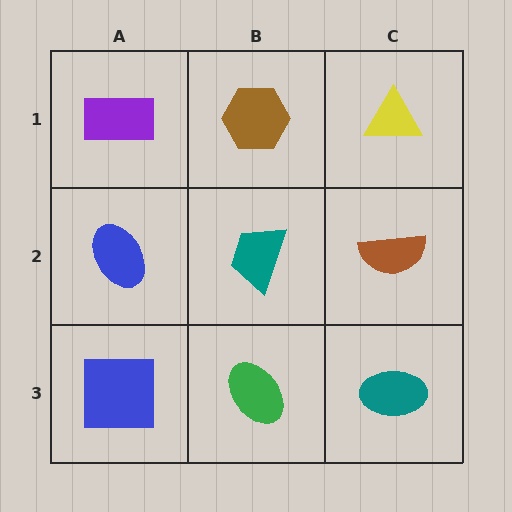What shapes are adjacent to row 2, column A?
A purple rectangle (row 1, column A), a blue square (row 3, column A), a teal trapezoid (row 2, column B).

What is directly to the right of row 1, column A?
A brown hexagon.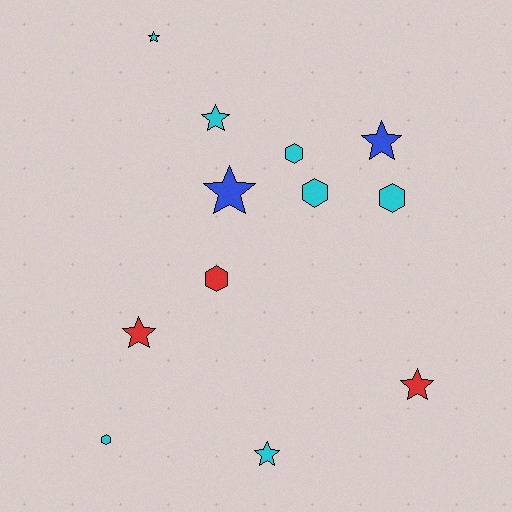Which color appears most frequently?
Cyan, with 7 objects.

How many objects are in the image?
There are 12 objects.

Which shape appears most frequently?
Star, with 7 objects.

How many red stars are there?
There are 2 red stars.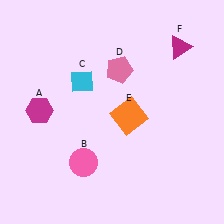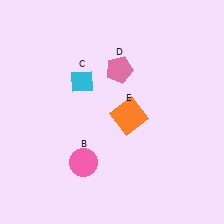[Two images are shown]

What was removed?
The magenta hexagon (A), the magenta triangle (F) were removed in Image 2.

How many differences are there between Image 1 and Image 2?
There are 2 differences between the two images.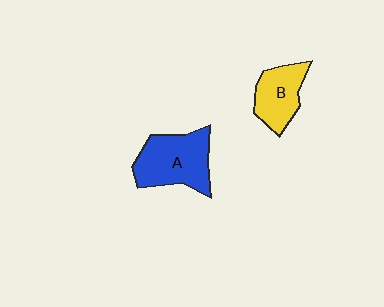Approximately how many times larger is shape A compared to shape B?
Approximately 1.4 times.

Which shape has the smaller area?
Shape B (yellow).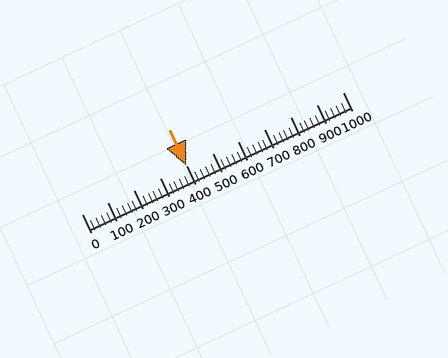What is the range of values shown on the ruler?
The ruler shows values from 0 to 1000.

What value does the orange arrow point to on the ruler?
The orange arrow points to approximately 400.